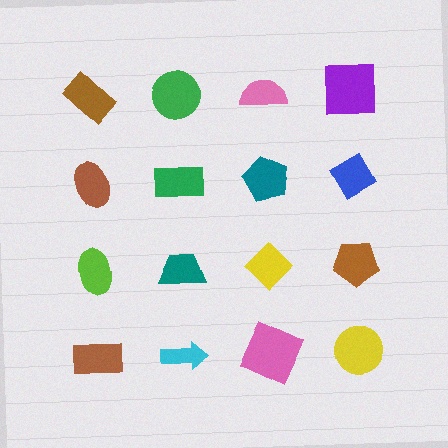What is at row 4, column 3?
A pink square.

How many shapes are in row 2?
4 shapes.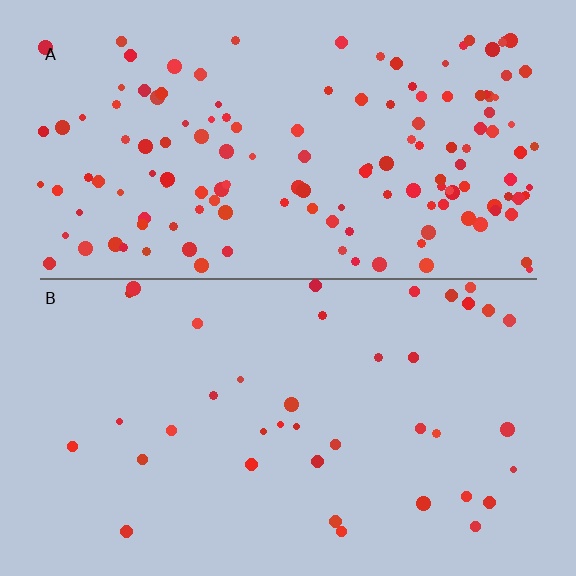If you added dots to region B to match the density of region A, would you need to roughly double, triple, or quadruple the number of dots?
Approximately quadruple.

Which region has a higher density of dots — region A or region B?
A (the top).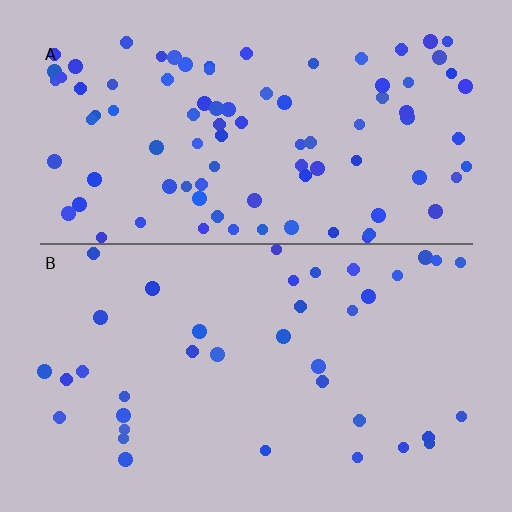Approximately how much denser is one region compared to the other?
Approximately 2.3× — region A over region B.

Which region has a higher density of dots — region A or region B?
A (the top).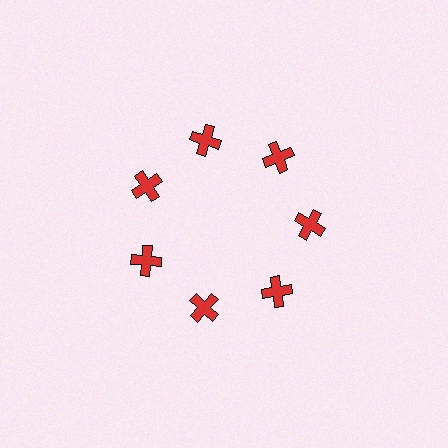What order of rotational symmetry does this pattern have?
This pattern has 7-fold rotational symmetry.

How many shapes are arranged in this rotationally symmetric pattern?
There are 7 shapes, arranged in 7 groups of 1.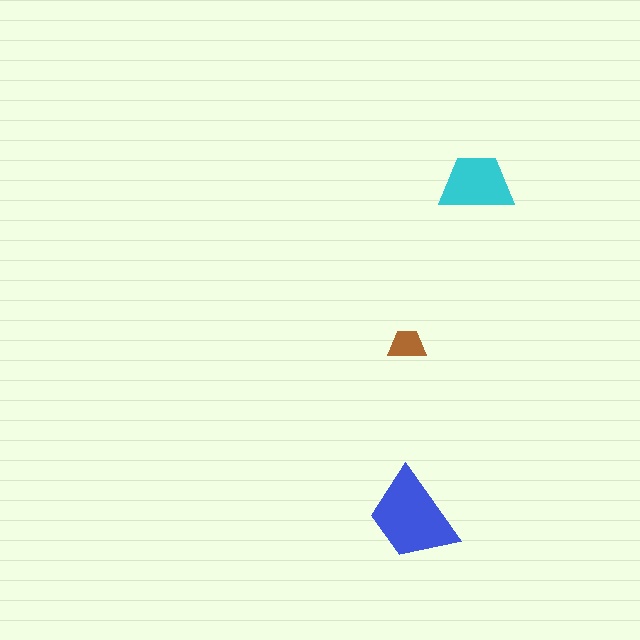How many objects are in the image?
There are 3 objects in the image.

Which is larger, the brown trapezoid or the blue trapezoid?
The blue one.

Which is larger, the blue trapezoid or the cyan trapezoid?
The blue one.